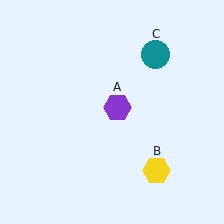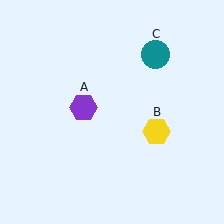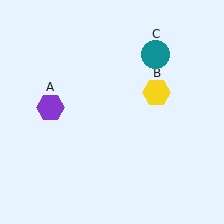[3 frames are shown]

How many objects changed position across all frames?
2 objects changed position: purple hexagon (object A), yellow hexagon (object B).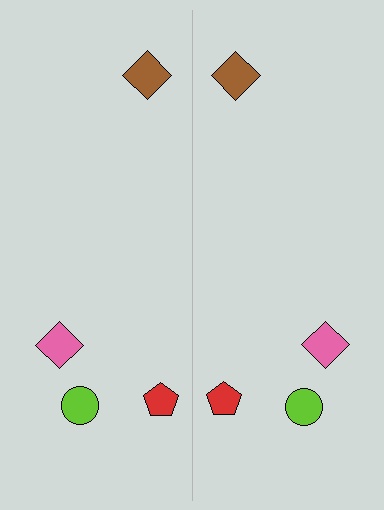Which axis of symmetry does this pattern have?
The pattern has a vertical axis of symmetry running through the center of the image.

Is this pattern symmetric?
Yes, this pattern has bilateral (reflection) symmetry.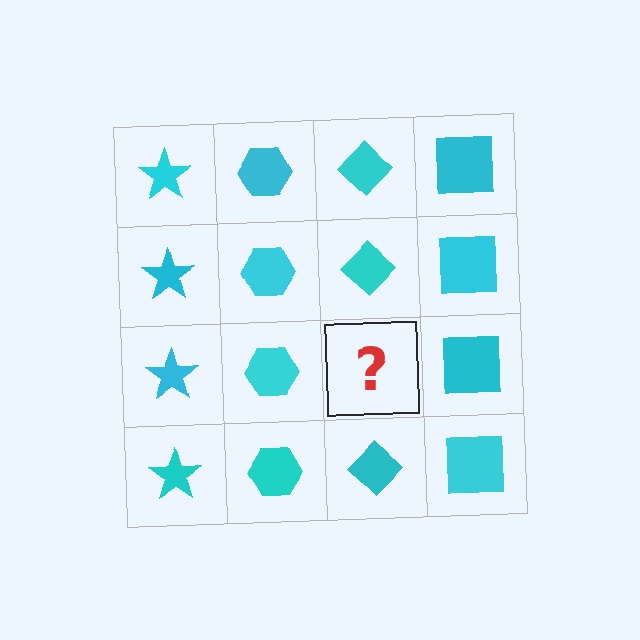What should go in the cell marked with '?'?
The missing cell should contain a cyan diamond.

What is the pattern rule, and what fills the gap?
The rule is that each column has a consistent shape. The gap should be filled with a cyan diamond.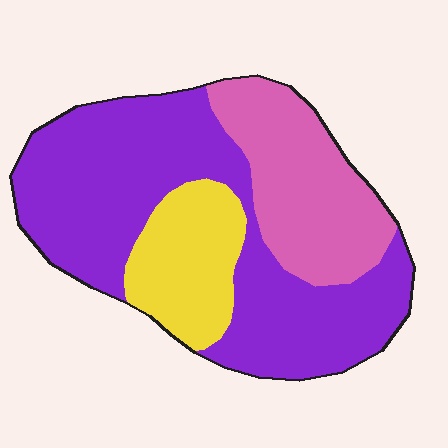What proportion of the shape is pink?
Pink covers about 25% of the shape.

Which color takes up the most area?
Purple, at roughly 55%.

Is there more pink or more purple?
Purple.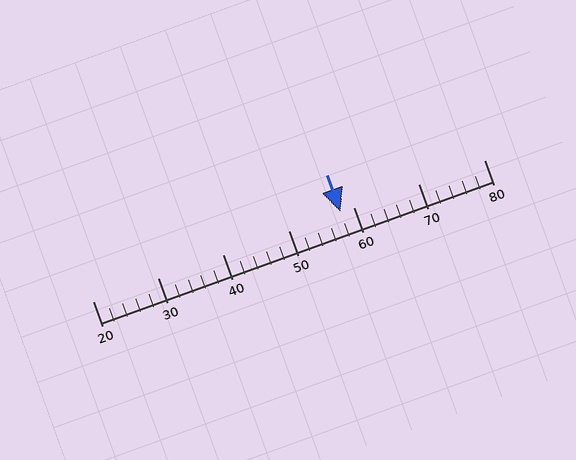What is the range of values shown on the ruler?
The ruler shows values from 20 to 80.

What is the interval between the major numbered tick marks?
The major tick marks are spaced 10 units apart.